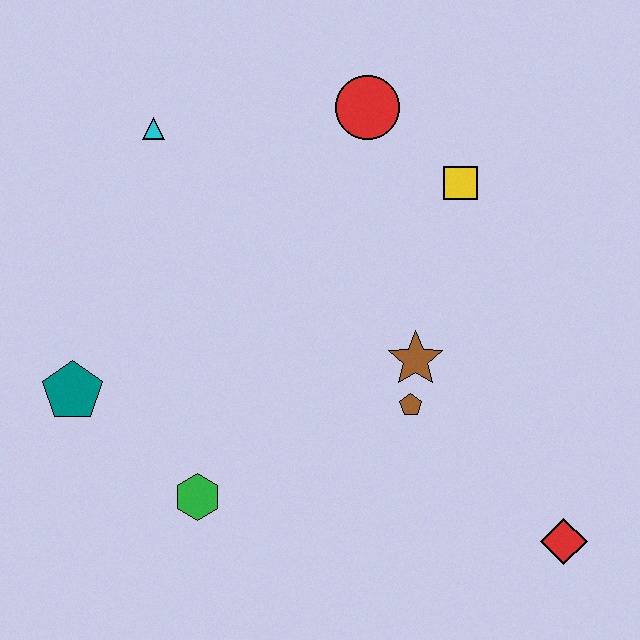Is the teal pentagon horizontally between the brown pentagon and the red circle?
No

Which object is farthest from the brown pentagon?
The cyan triangle is farthest from the brown pentagon.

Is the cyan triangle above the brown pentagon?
Yes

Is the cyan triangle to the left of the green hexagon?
Yes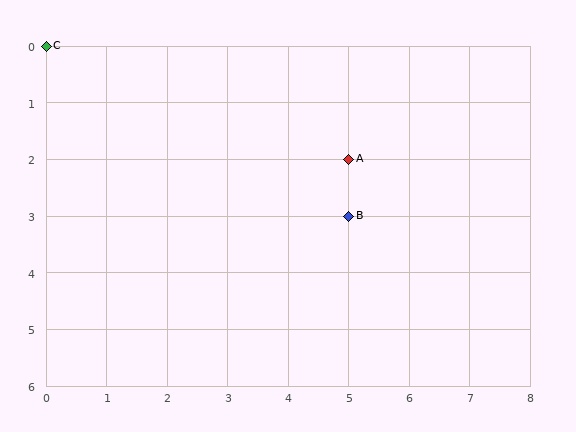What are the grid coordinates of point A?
Point A is at grid coordinates (5, 2).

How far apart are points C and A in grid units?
Points C and A are 5 columns and 2 rows apart (about 5.4 grid units diagonally).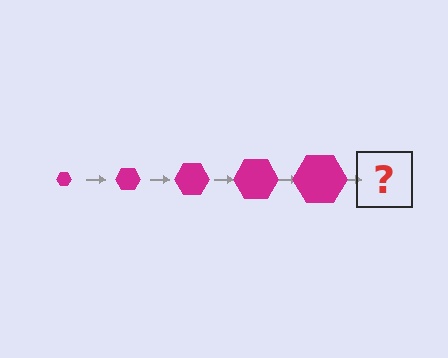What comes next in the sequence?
The next element should be a magenta hexagon, larger than the previous one.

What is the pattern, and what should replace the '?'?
The pattern is that the hexagon gets progressively larger each step. The '?' should be a magenta hexagon, larger than the previous one.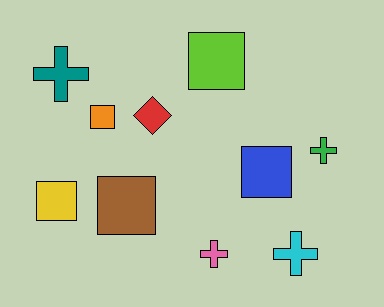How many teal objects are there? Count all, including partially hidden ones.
There is 1 teal object.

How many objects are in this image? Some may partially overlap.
There are 10 objects.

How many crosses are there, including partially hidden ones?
There are 4 crosses.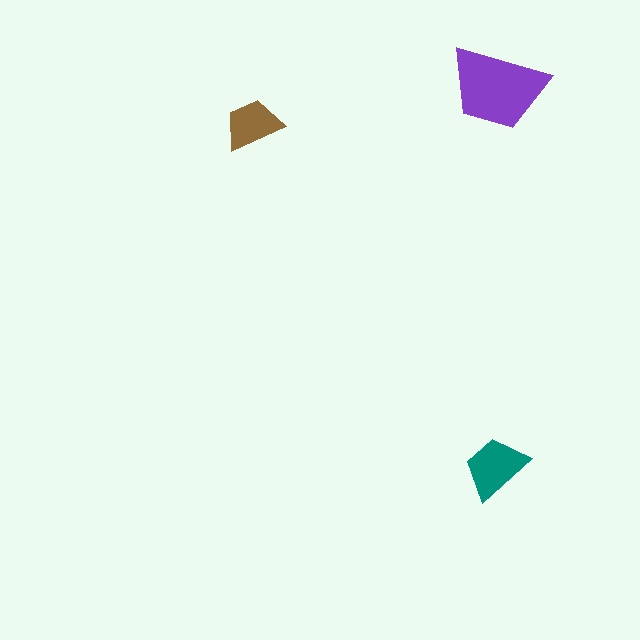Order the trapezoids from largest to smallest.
the purple one, the teal one, the brown one.